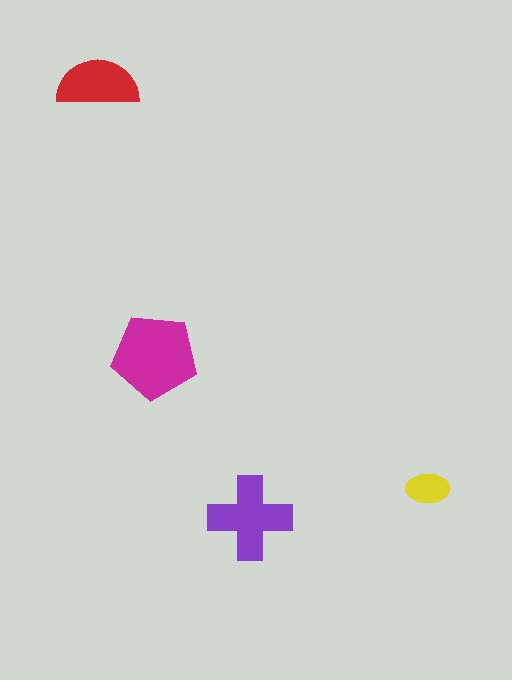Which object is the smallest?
The yellow ellipse.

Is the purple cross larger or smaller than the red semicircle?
Larger.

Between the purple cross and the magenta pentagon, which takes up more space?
The magenta pentagon.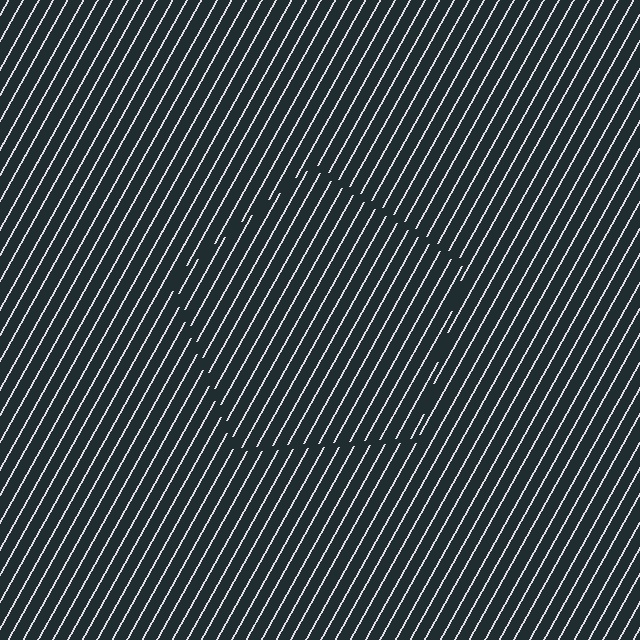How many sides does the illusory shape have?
5 sides — the line-ends trace a pentagon.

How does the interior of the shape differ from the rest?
The interior of the shape contains the same grating, shifted by half a period — the contour is defined by the phase discontinuity where line-ends from the inner and outer gratings abut.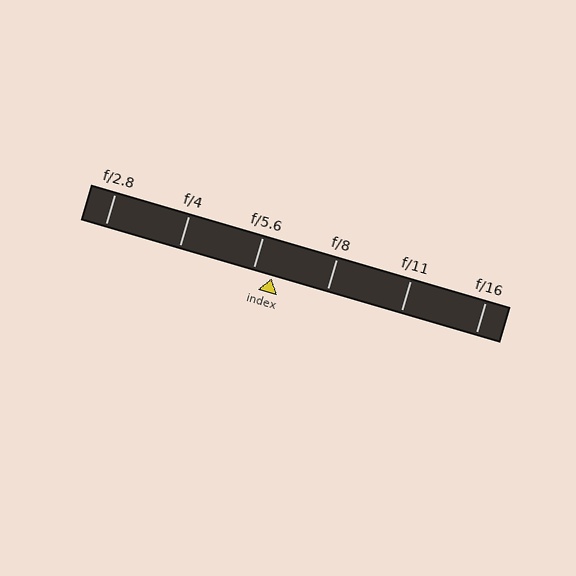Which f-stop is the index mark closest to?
The index mark is closest to f/5.6.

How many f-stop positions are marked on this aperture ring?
There are 6 f-stop positions marked.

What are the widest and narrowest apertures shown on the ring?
The widest aperture shown is f/2.8 and the narrowest is f/16.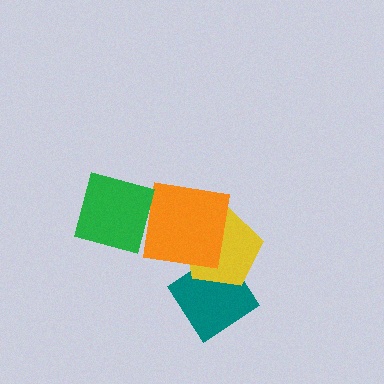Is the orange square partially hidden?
Yes, it is partially covered by another shape.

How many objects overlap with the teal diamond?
1 object overlaps with the teal diamond.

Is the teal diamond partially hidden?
Yes, it is partially covered by another shape.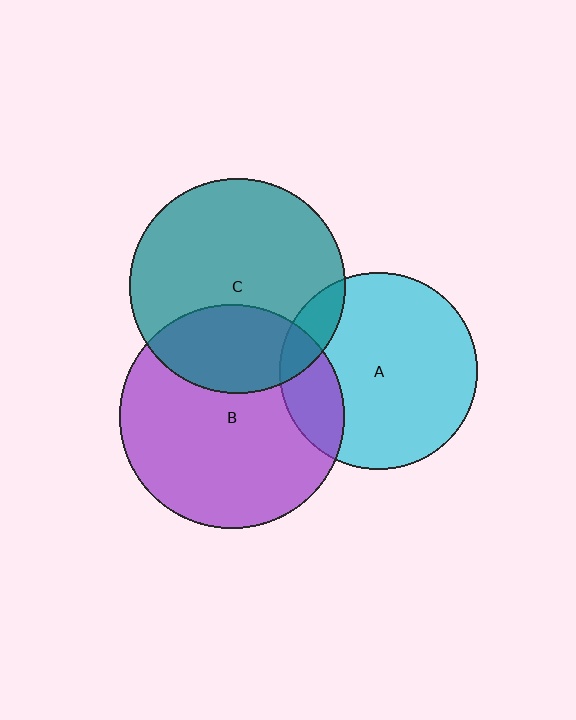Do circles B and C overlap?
Yes.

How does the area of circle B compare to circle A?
Approximately 1.3 times.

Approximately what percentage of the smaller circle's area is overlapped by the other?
Approximately 30%.